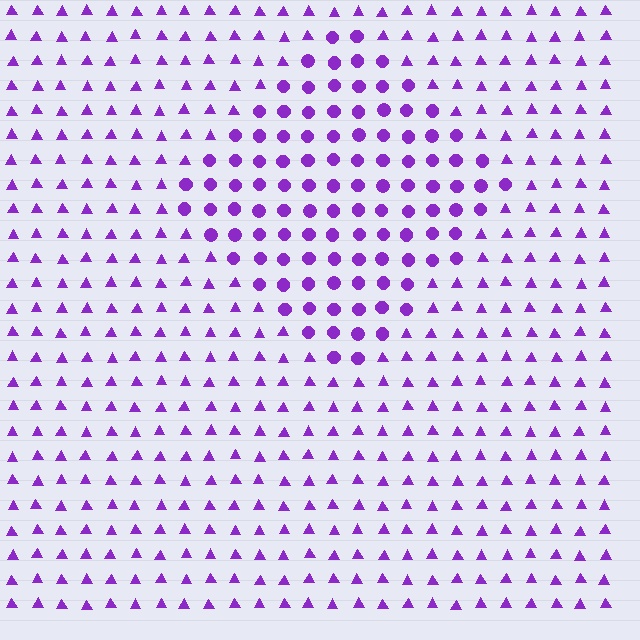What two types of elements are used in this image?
The image uses circles inside the diamond region and triangles outside it.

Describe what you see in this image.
The image is filled with small purple elements arranged in a uniform grid. A diamond-shaped region contains circles, while the surrounding area contains triangles. The boundary is defined purely by the change in element shape.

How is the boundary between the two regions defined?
The boundary is defined by a change in element shape: circles inside vs. triangles outside. All elements share the same color and spacing.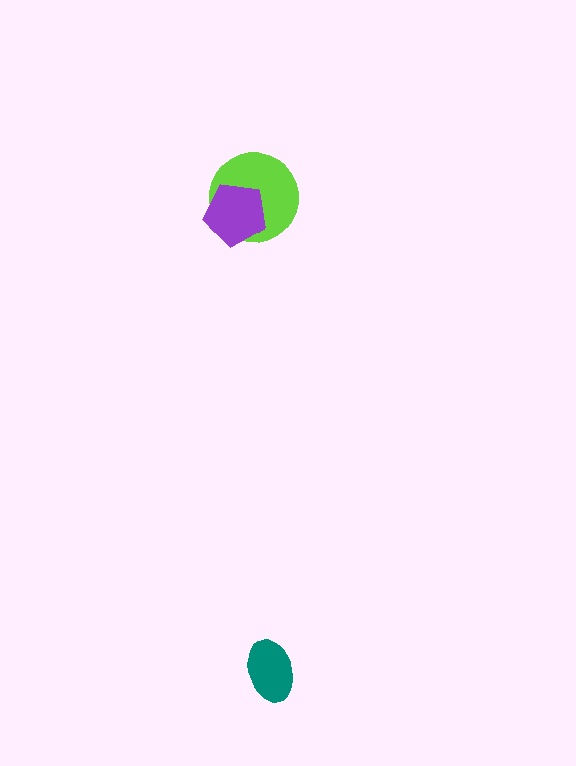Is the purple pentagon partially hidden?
No, no other shape covers it.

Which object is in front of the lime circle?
The purple pentagon is in front of the lime circle.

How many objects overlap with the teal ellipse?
0 objects overlap with the teal ellipse.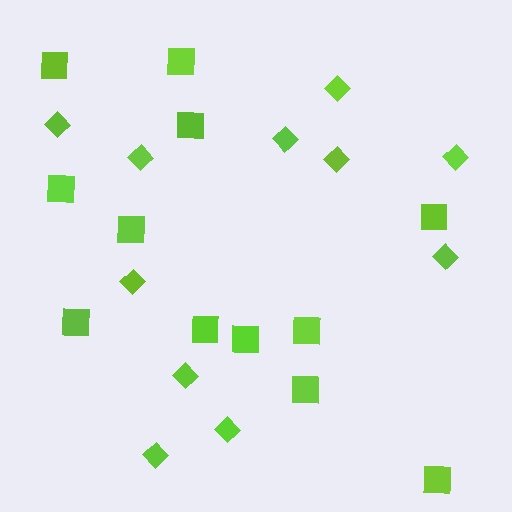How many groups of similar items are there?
There are 2 groups: one group of squares (12) and one group of diamonds (11).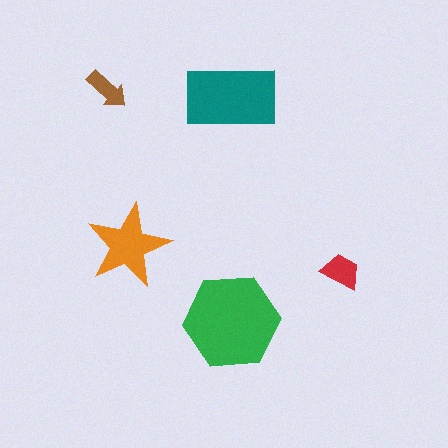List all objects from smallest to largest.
The brown arrow, the red trapezoid, the orange star, the teal rectangle, the green hexagon.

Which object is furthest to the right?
The red trapezoid is rightmost.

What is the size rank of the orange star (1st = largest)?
3rd.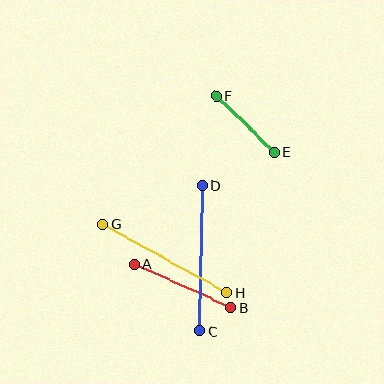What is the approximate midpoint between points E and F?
The midpoint is at approximately (246, 124) pixels.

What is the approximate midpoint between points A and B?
The midpoint is at approximately (183, 286) pixels.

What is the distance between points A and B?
The distance is approximately 106 pixels.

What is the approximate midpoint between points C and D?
The midpoint is at approximately (201, 258) pixels.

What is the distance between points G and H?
The distance is approximately 141 pixels.